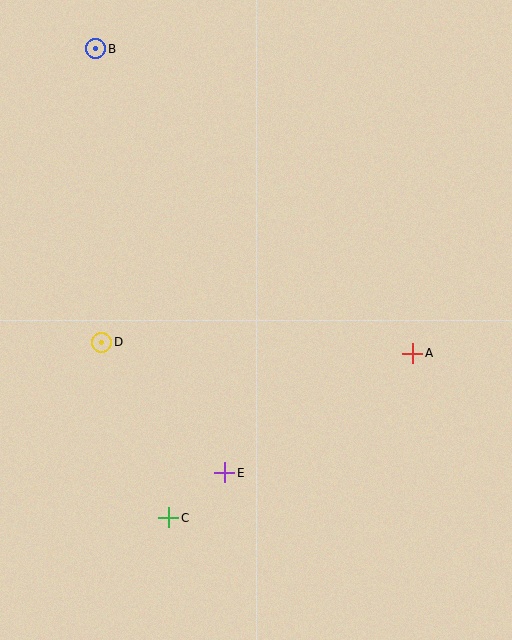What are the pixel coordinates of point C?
Point C is at (169, 518).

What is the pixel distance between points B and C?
The distance between B and C is 475 pixels.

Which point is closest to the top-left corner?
Point B is closest to the top-left corner.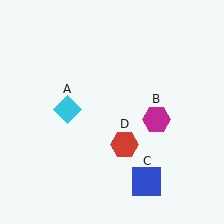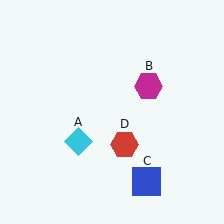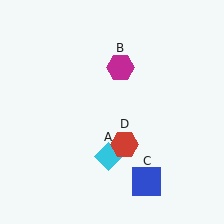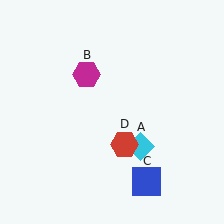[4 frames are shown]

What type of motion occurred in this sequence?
The cyan diamond (object A), magenta hexagon (object B) rotated counterclockwise around the center of the scene.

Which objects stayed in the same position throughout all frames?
Blue square (object C) and red hexagon (object D) remained stationary.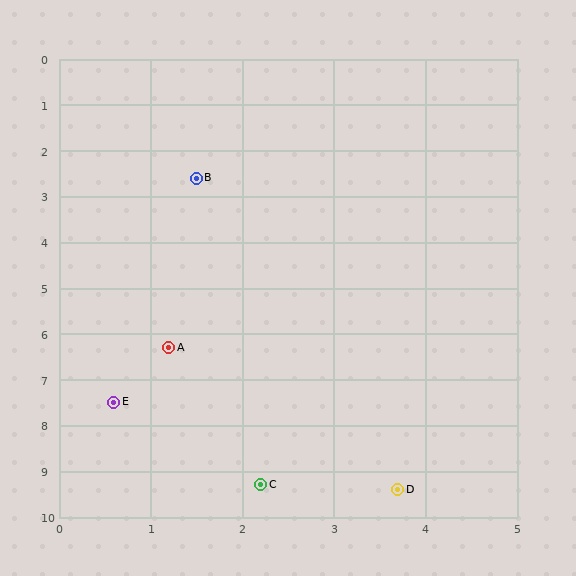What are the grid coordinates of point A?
Point A is at approximately (1.2, 6.3).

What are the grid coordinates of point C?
Point C is at approximately (2.2, 9.3).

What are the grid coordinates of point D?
Point D is at approximately (3.7, 9.4).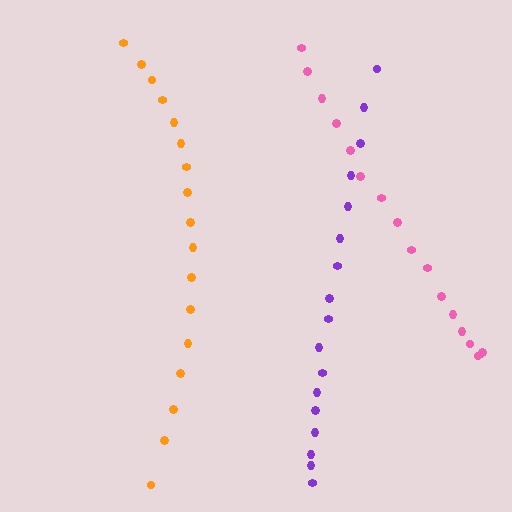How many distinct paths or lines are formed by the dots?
There are 3 distinct paths.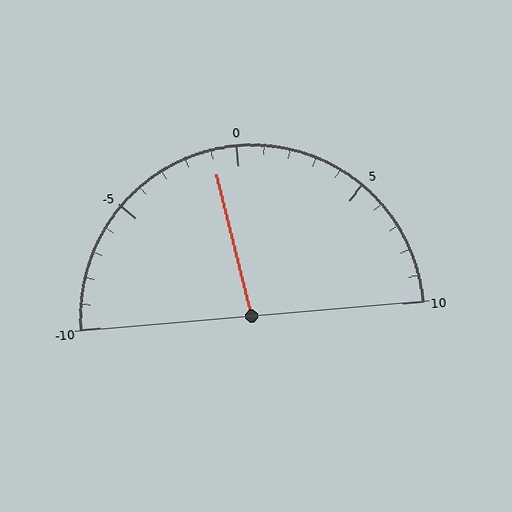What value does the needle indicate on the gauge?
The needle indicates approximately -1.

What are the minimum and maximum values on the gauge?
The gauge ranges from -10 to 10.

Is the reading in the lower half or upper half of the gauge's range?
The reading is in the lower half of the range (-10 to 10).